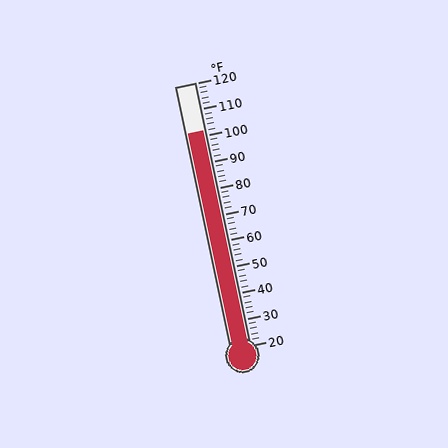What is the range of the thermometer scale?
The thermometer scale ranges from 20°F to 120°F.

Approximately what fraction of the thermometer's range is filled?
The thermometer is filled to approximately 80% of its range.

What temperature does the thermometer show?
The thermometer shows approximately 102°F.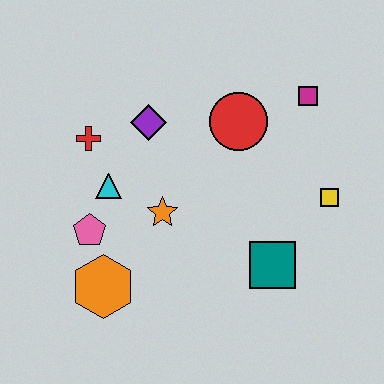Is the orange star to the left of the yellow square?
Yes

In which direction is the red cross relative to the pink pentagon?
The red cross is above the pink pentagon.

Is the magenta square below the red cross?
No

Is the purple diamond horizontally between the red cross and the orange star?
Yes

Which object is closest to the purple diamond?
The red cross is closest to the purple diamond.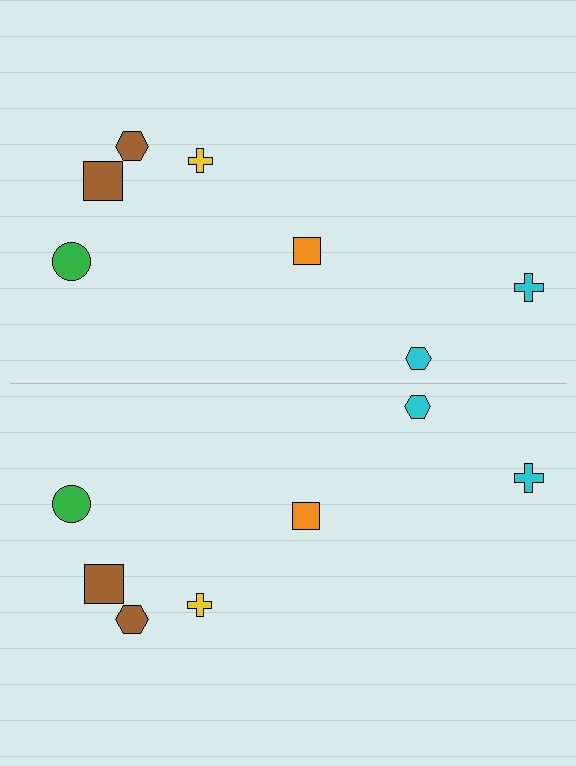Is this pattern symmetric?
Yes, this pattern has bilateral (reflection) symmetry.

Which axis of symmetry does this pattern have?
The pattern has a horizontal axis of symmetry running through the center of the image.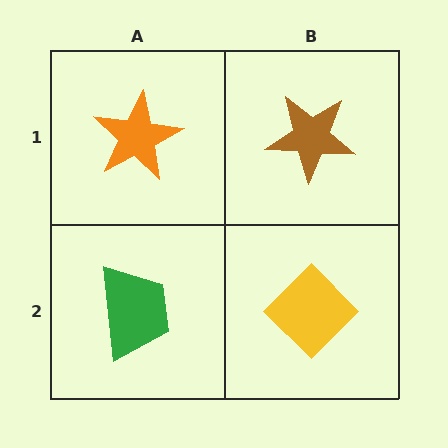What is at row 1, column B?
A brown star.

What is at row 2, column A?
A green trapezoid.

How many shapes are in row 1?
2 shapes.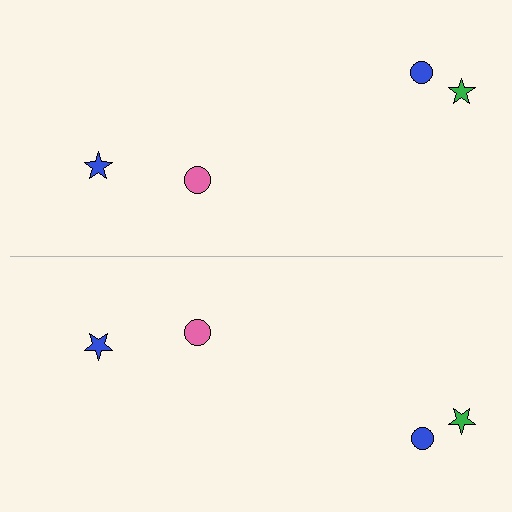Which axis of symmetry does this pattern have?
The pattern has a horizontal axis of symmetry running through the center of the image.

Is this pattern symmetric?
Yes, this pattern has bilateral (reflection) symmetry.